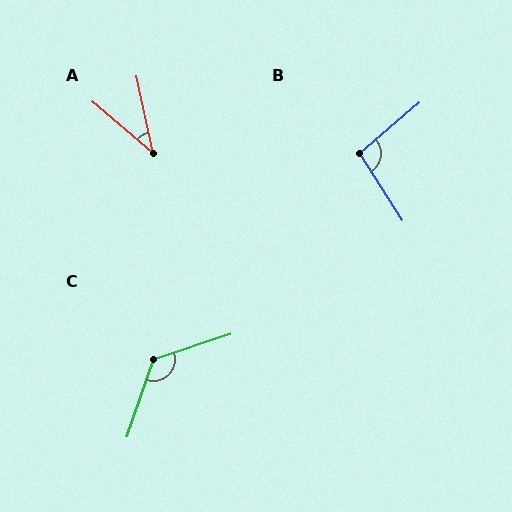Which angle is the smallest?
A, at approximately 38 degrees.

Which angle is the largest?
C, at approximately 127 degrees.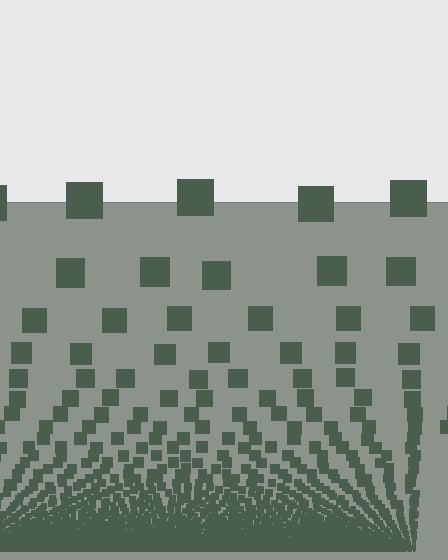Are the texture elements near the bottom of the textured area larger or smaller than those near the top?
Smaller. The gradient is inverted — elements near the bottom are smaller and denser.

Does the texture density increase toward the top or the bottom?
Density increases toward the bottom.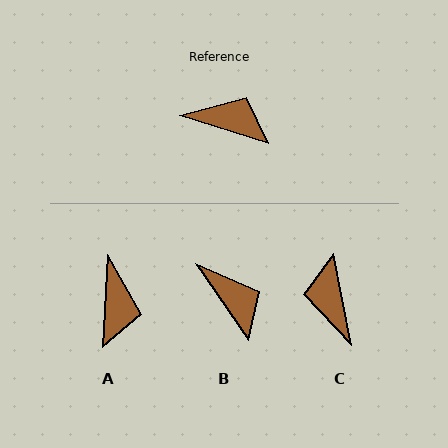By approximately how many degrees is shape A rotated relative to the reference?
Approximately 76 degrees clockwise.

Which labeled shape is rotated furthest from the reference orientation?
C, about 118 degrees away.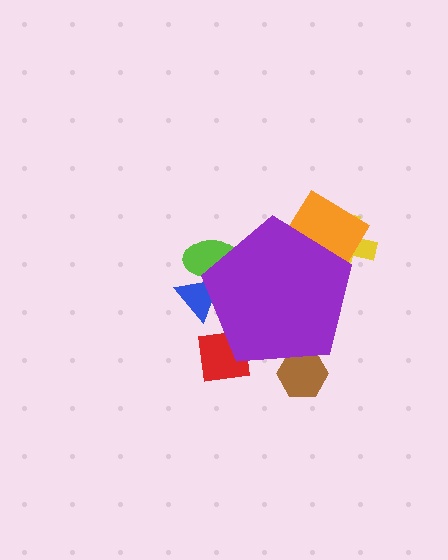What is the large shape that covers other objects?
A purple pentagon.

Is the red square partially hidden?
Yes, the red square is partially hidden behind the purple pentagon.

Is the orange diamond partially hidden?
Yes, the orange diamond is partially hidden behind the purple pentagon.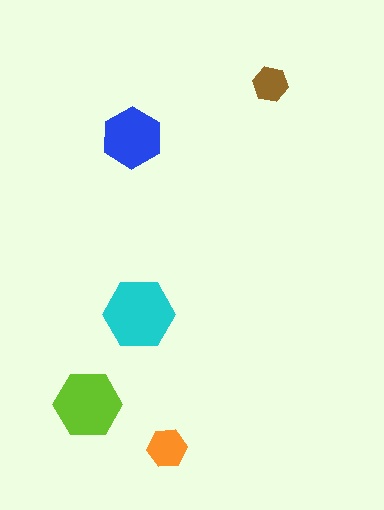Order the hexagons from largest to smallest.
the cyan one, the lime one, the blue one, the orange one, the brown one.